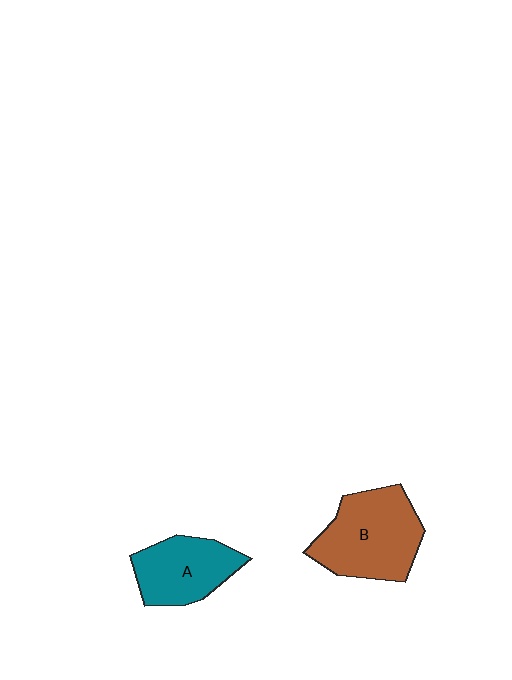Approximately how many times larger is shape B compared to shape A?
Approximately 1.4 times.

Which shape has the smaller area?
Shape A (teal).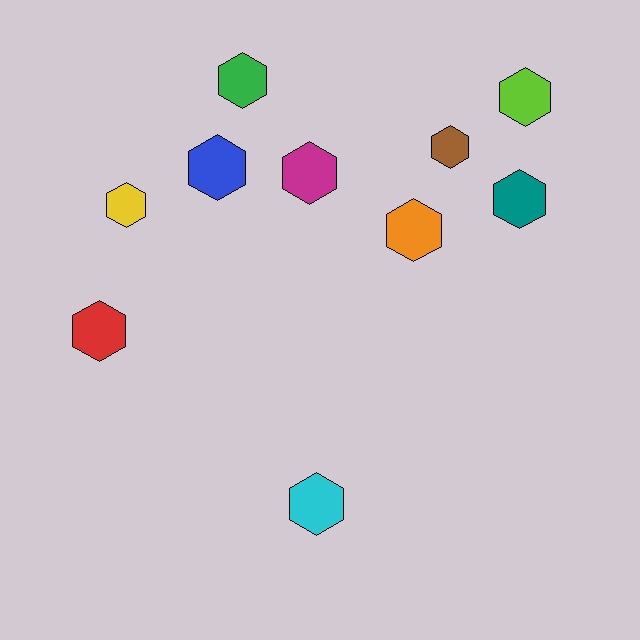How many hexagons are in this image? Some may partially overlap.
There are 10 hexagons.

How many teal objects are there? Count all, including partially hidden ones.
There is 1 teal object.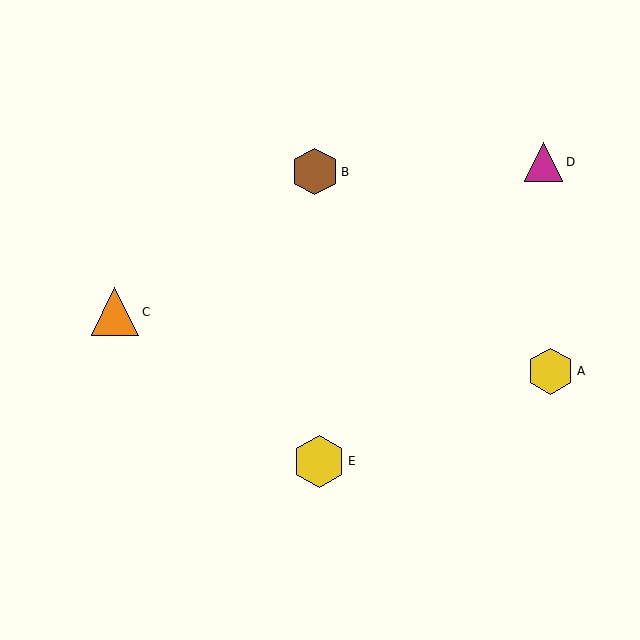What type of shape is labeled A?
Shape A is a yellow hexagon.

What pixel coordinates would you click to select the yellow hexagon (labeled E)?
Click at (319, 461) to select the yellow hexagon E.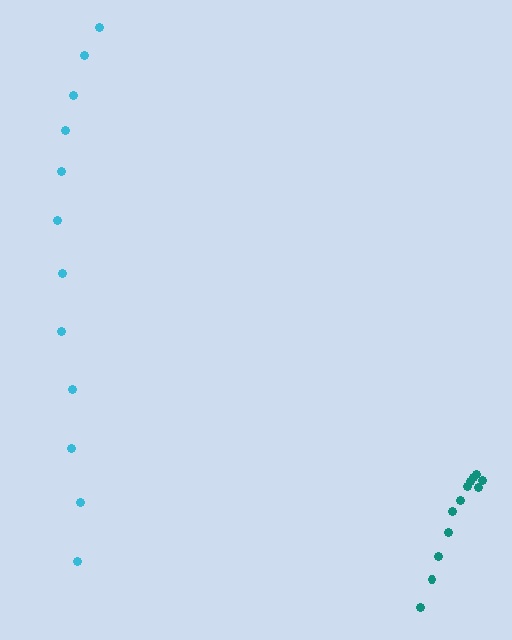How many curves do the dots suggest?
There are 2 distinct paths.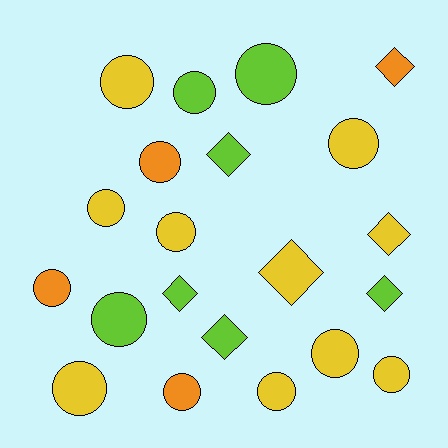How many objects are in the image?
There are 21 objects.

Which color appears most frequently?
Yellow, with 10 objects.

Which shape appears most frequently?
Circle, with 14 objects.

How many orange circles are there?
There are 3 orange circles.